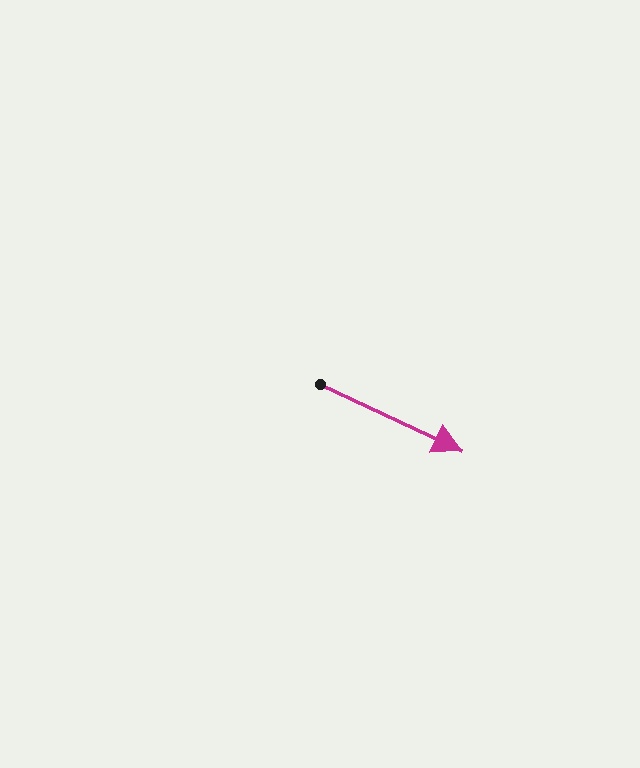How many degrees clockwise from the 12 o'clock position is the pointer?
Approximately 115 degrees.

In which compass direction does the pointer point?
Southeast.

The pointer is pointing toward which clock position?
Roughly 4 o'clock.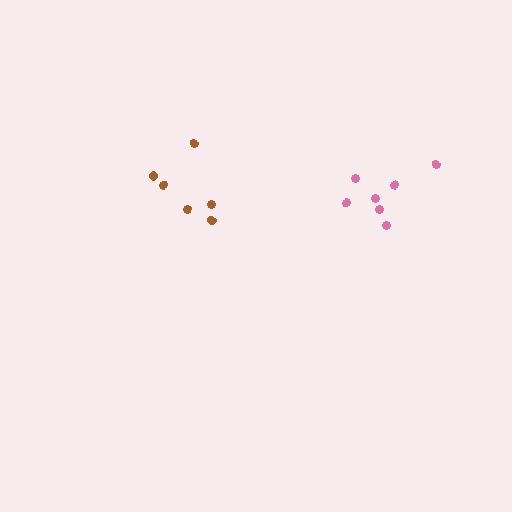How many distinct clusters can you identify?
There are 2 distinct clusters.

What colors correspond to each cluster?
The clusters are colored: pink, brown.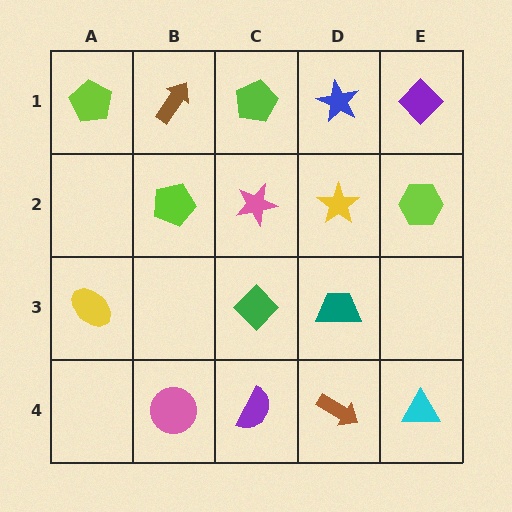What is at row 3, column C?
A green diamond.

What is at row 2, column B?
A lime pentagon.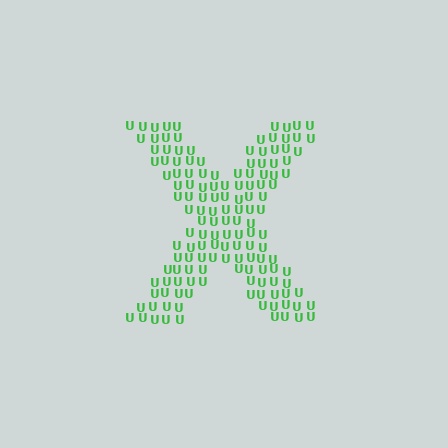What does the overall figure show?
The overall figure shows the letter X.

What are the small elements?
The small elements are letter U's.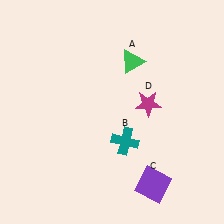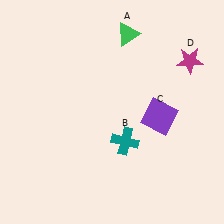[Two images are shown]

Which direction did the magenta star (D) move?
The magenta star (D) moved up.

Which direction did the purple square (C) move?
The purple square (C) moved up.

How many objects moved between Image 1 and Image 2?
3 objects moved between the two images.